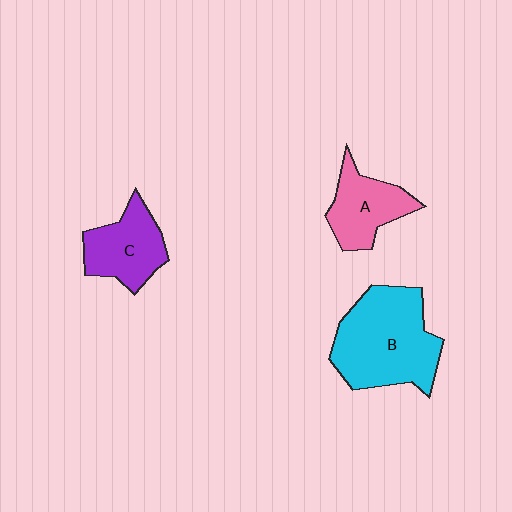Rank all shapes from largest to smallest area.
From largest to smallest: B (cyan), C (purple), A (pink).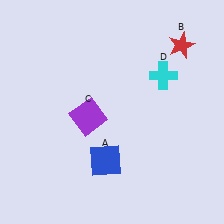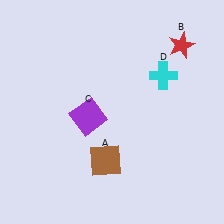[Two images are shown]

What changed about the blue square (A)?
In Image 1, A is blue. In Image 2, it changed to brown.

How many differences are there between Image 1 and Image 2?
There is 1 difference between the two images.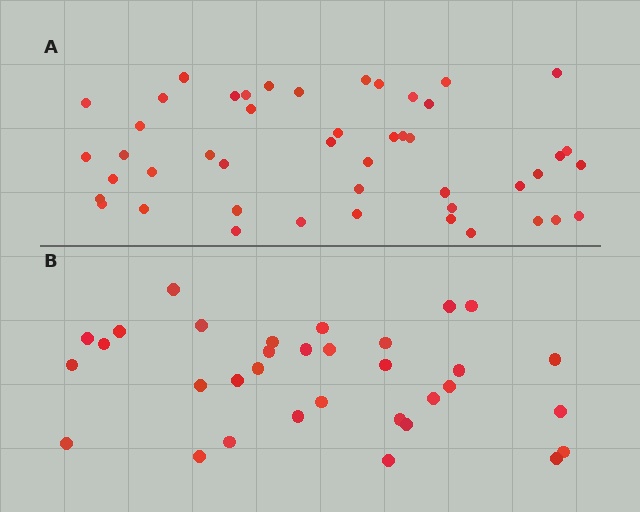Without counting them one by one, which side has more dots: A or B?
Region A (the top region) has more dots.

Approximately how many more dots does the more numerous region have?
Region A has approximately 15 more dots than region B.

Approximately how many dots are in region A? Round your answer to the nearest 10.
About 50 dots. (The exact count is 47, which rounds to 50.)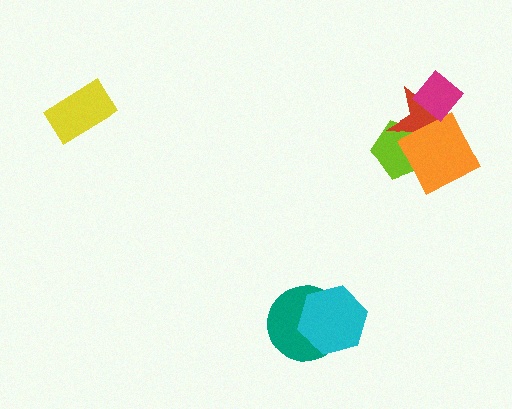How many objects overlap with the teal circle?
1 object overlaps with the teal circle.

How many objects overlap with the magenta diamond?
1 object overlaps with the magenta diamond.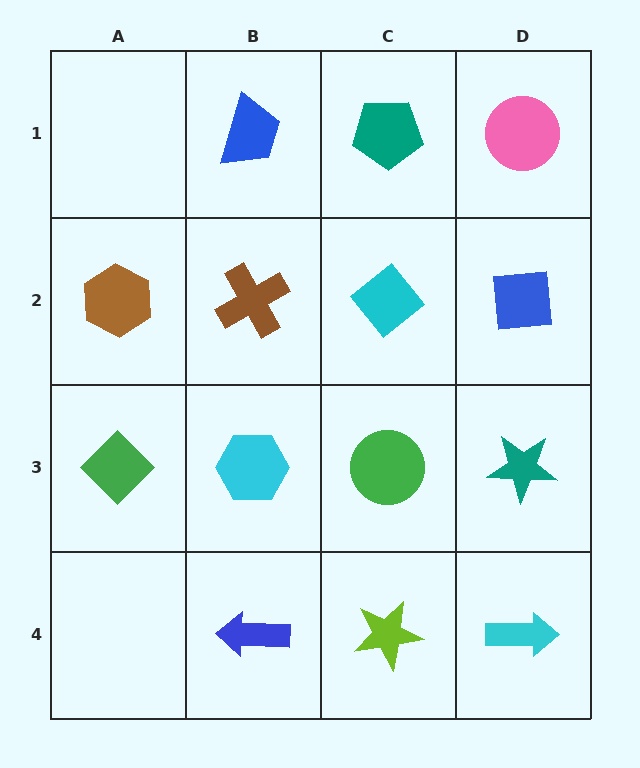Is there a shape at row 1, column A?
No, that cell is empty.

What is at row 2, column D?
A blue square.